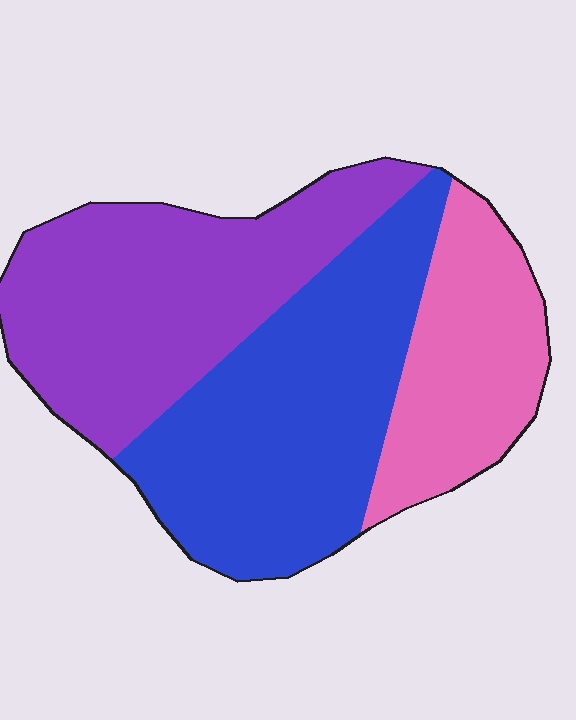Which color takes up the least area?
Pink, at roughly 20%.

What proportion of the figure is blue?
Blue takes up between a third and a half of the figure.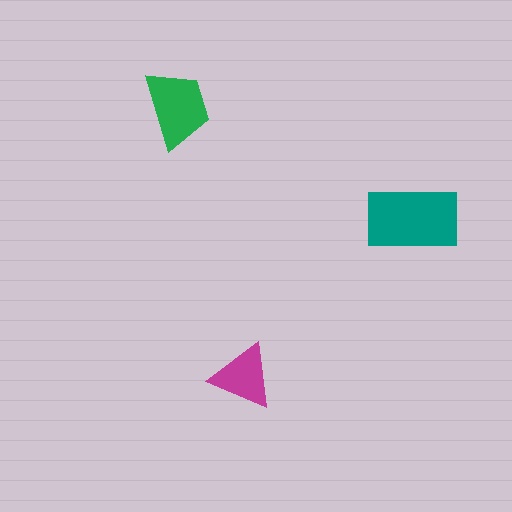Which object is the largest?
The teal rectangle.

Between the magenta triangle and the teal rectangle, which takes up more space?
The teal rectangle.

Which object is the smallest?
The magenta triangle.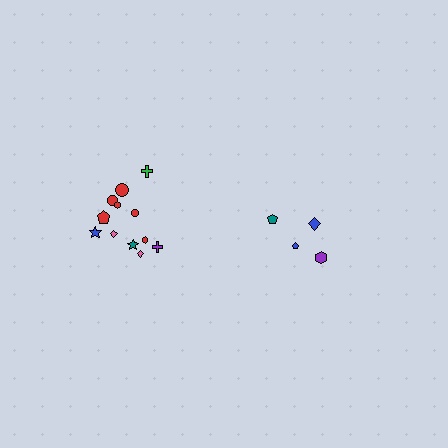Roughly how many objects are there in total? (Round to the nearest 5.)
Roughly 15 objects in total.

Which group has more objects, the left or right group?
The left group.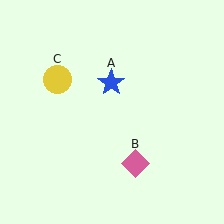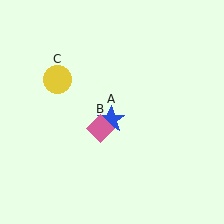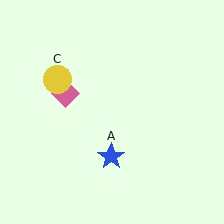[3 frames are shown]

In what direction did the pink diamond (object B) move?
The pink diamond (object B) moved up and to the left.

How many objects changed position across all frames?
2 objects changed position: blue star (object A), pink diamond (object B).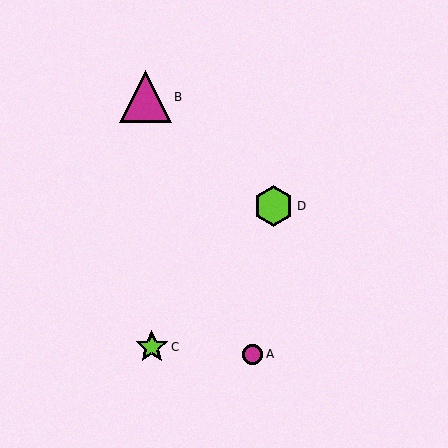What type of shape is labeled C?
Shape C is a lime star.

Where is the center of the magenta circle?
The center of the magenta circle is at (253, 354).